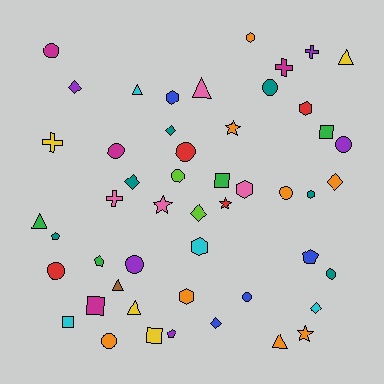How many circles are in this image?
There are 12 circles.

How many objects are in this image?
There are 50 objects.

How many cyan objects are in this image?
There are 4 cyan objects.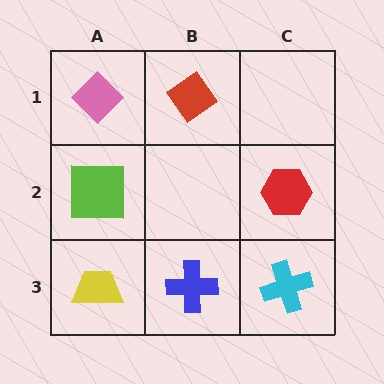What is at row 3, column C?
A cyan cross.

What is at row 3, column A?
A yellow trapezoid.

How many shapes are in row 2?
2 shapes.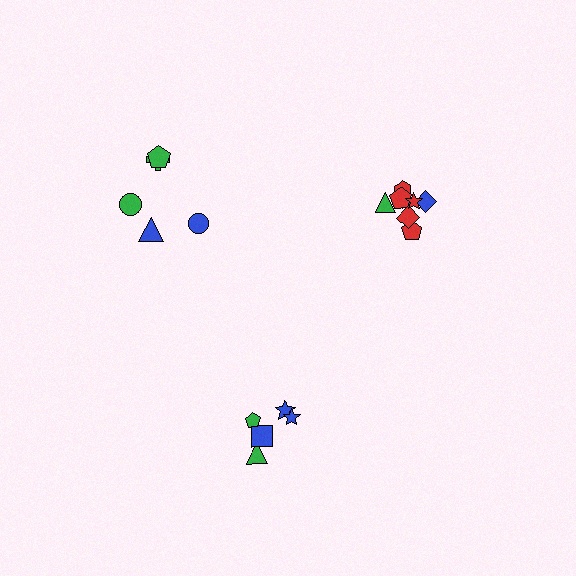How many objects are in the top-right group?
There are 8 objects.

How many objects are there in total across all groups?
There are 18 objects.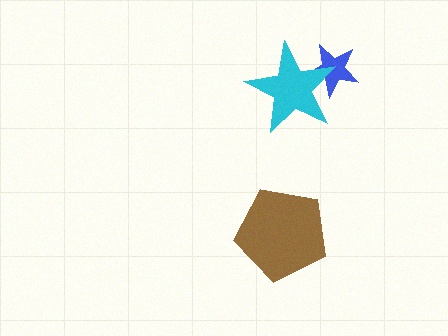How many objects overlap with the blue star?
1 object overlaps with the blue star.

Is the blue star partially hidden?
Yes, it is partially covered by another shape.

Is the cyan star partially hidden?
No, no other shape covers it.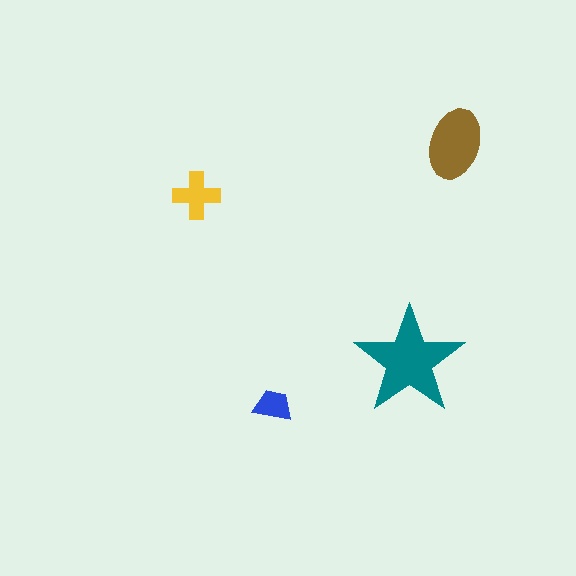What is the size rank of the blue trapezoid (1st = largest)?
4th.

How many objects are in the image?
There are 4 objects in the image.